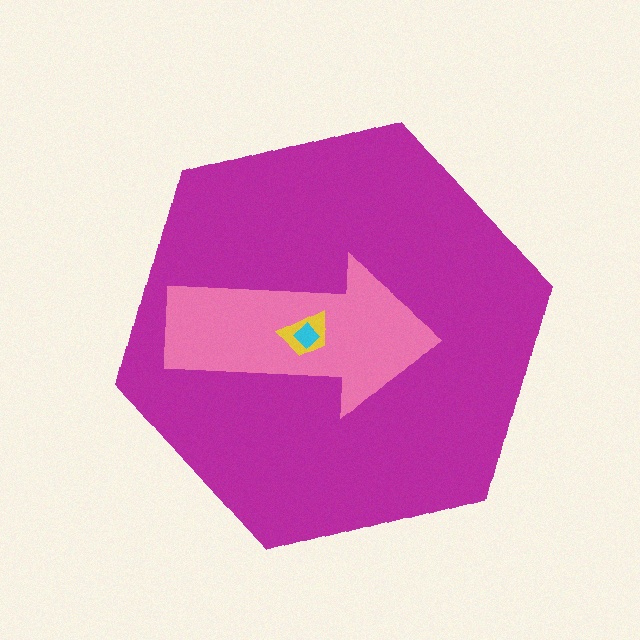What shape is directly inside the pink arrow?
The yellow trapezoid.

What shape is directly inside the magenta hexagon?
The pink arrow.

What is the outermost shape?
The magenta hexagon.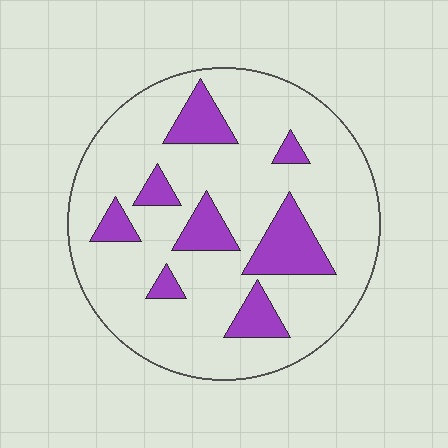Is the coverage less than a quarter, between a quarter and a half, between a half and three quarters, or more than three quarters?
Less than a quarter.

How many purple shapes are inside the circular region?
8.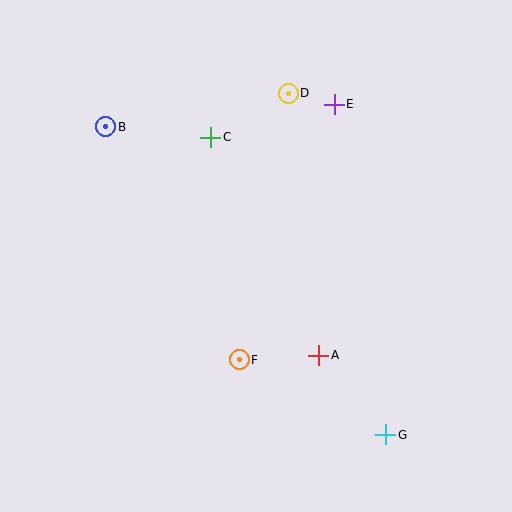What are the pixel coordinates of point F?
Point F is at (239, 360).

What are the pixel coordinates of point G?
Point G is at (386, 435).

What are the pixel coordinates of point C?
Point C is at (210, 137).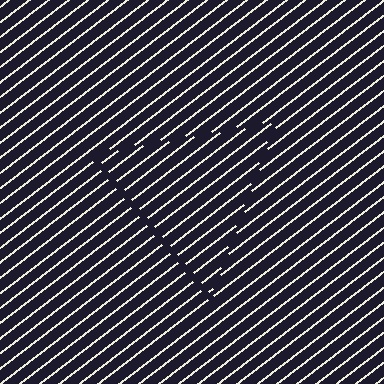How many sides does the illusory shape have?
3 sides — the line-ends trace a triangle.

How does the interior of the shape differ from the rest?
The interior of the shape contains the same grating, shifted by half a period — the contour is defined by the phase discontinuity where line-ends from the inner and outer gratings abut.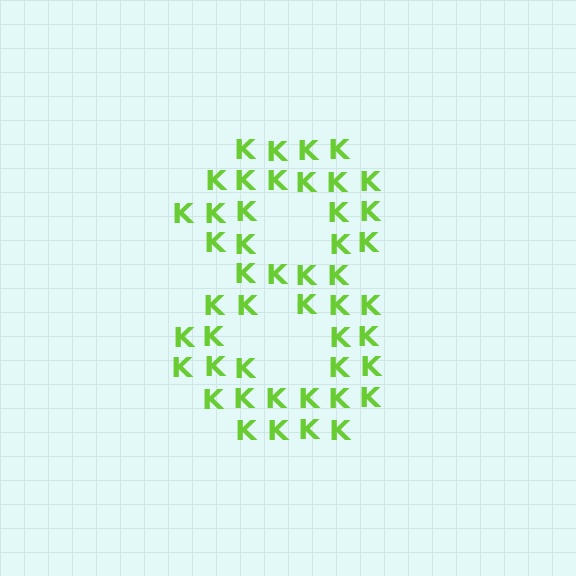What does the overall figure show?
The overall figure shows the digit 8.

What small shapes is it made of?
It is made of small letter K's.